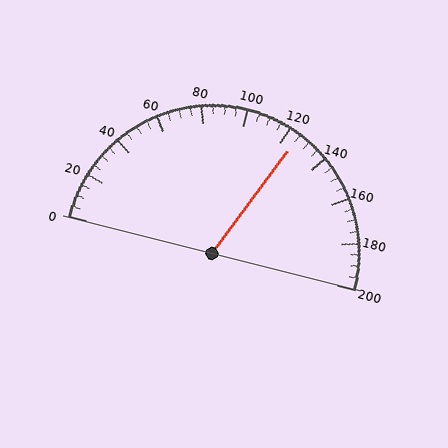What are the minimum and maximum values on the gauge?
The gauge ranges from 0 to 200.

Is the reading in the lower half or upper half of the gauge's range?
The reading is in the upper half of the range (0 to 200).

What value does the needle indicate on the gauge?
The needle indicates approximately 125.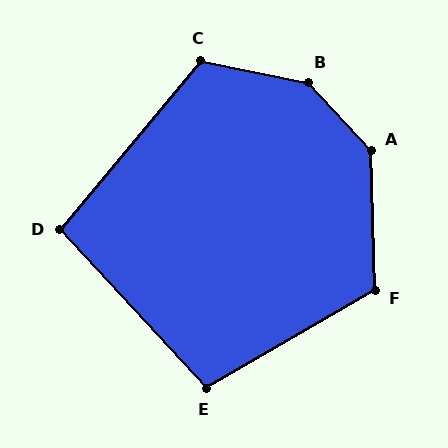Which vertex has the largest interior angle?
B, at approximately 144 degrees.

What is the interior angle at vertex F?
Approximately 119 degrees (obtuse).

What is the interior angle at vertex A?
Approximately 139 degrees (obtuse).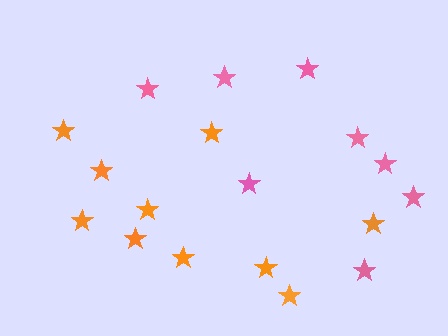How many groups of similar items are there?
There are 2 groups: one group of orange stars (10) and one group of pink stars (8).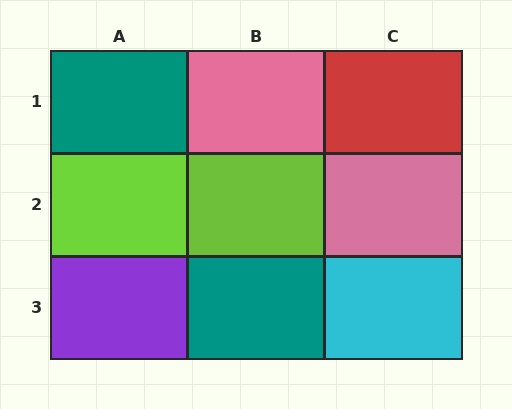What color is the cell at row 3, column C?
Cyan.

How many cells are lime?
2 cells are lime.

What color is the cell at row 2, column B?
Lime.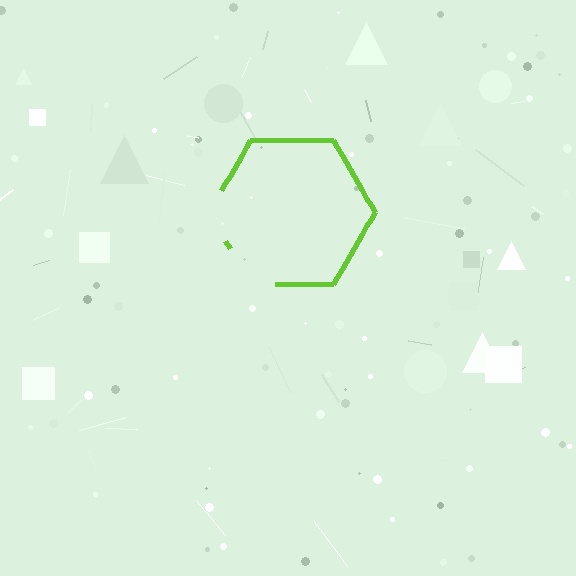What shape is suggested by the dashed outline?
The dashed outline suggests a hexagon.